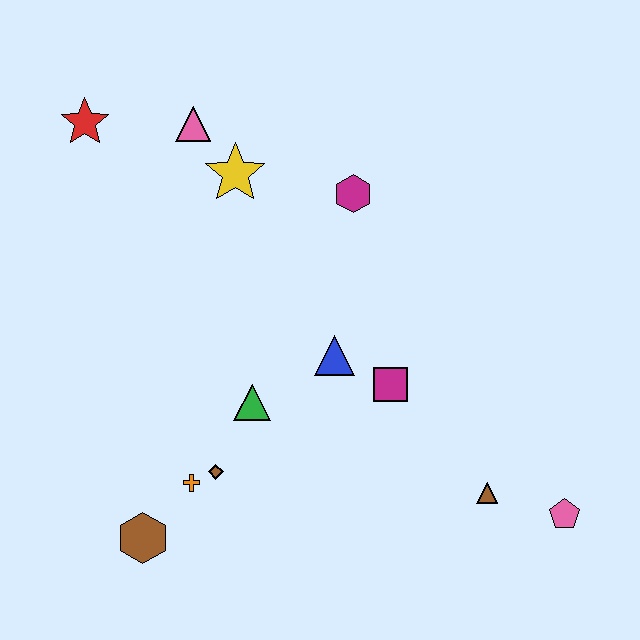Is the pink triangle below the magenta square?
No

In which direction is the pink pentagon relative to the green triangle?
The pink pentagon is to the right of the green triangle.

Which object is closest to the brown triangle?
The pink pentagon is closest to the brown triangle.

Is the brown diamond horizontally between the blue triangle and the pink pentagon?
No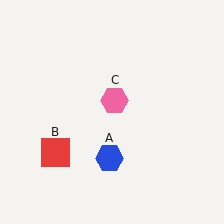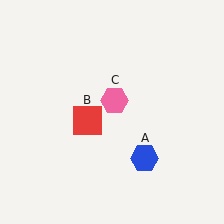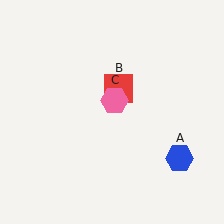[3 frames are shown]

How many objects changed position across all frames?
2 objects changed position: blue hexagon (object A), red square (object B).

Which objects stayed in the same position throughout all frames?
Pink hexagon (object C) remained stationary.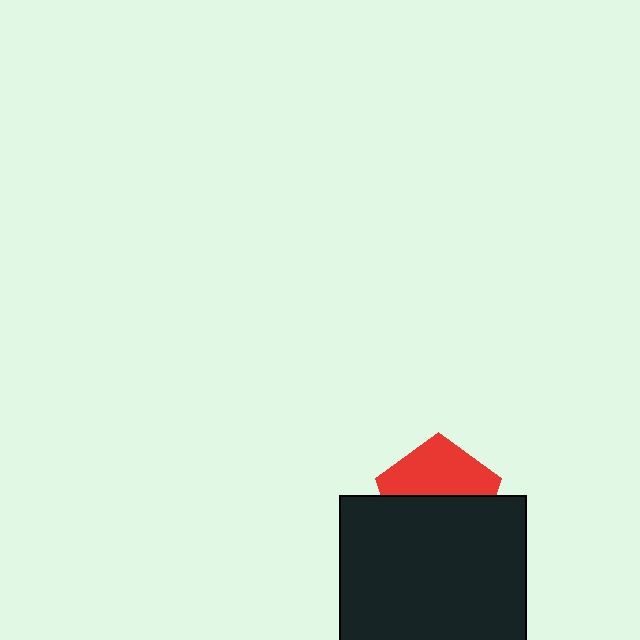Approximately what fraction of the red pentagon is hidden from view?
Roughly 53% of the red pentagon is hidden behind the black square.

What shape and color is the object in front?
The object in front is a black square.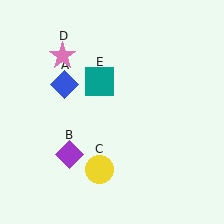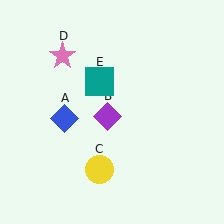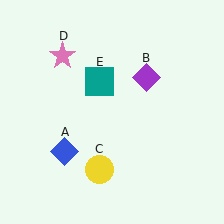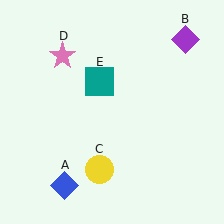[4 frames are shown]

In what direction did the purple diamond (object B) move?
The purple diamond (object B) moved up and to the right.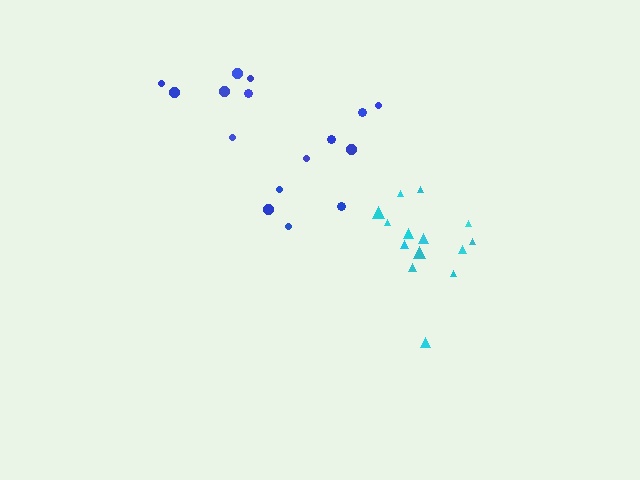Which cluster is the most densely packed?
Cyan.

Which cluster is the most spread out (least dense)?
Blue.